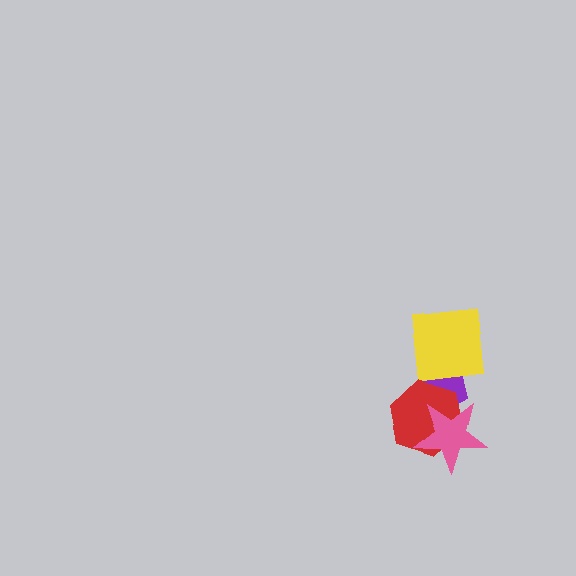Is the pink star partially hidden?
No, no other shape covers it.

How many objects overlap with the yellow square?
2 objects overlap with the yellow square.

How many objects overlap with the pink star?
2 objects overlap with the pink star.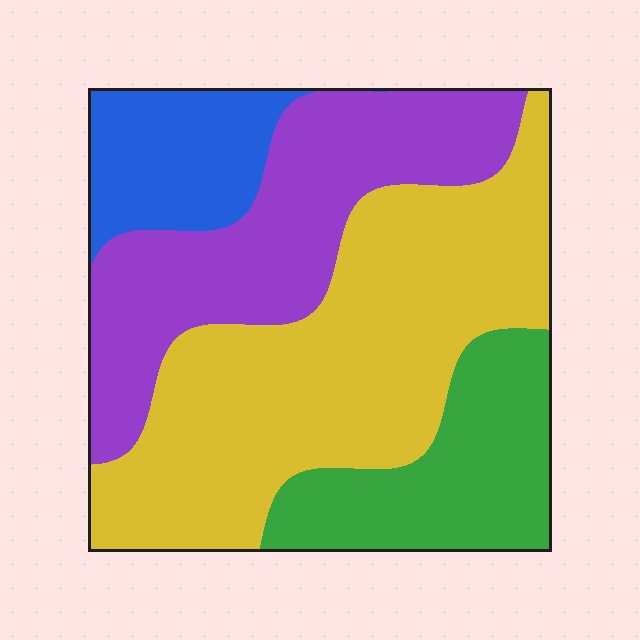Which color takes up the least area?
Blue, at roughly 10%.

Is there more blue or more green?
Green.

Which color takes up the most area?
Yellow, at roughly 45%.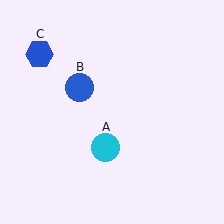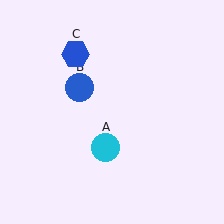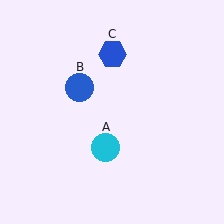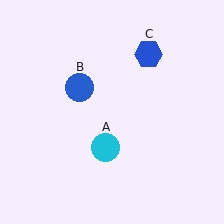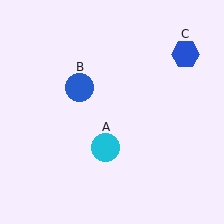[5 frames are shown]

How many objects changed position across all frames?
1 object changed position: blue hexagon (object C).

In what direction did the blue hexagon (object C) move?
The blue hexagon (object C) moved right.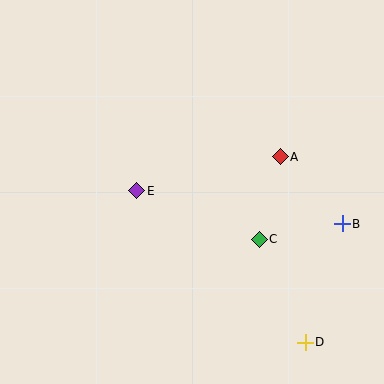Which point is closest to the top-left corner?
Point E is closest to the top-left corner.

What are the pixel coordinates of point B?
Point B is at (342, 224).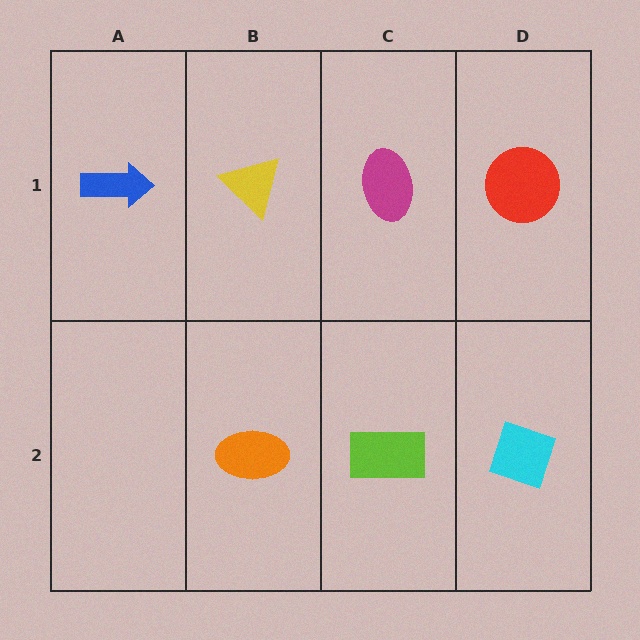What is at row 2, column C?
A lime rectangle.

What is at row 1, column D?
A red circle.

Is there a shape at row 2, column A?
No, that cell is empty.